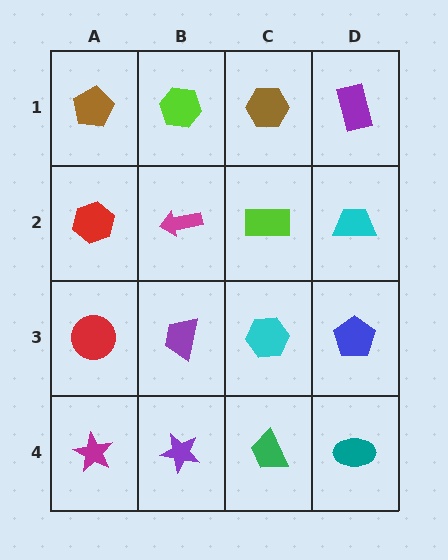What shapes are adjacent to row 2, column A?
A brown pentagon (row 1, column A), a red circle (row 3, column A), a magenta arrow (row 2, column B).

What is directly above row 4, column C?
A cyan hexagon.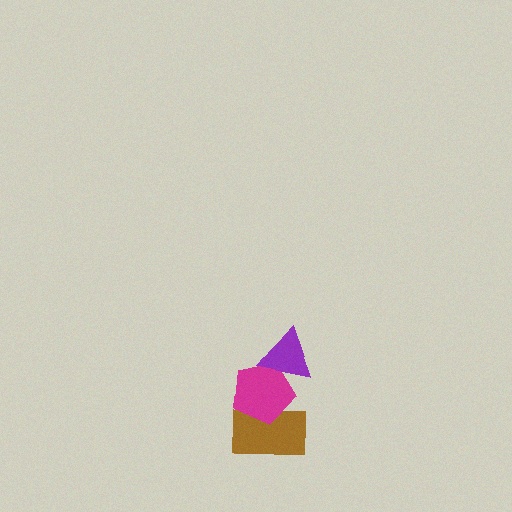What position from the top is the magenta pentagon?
The magenta pentagon is 2nd from the top.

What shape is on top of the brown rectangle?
The magenta pentagon is on top of the brown rectangle.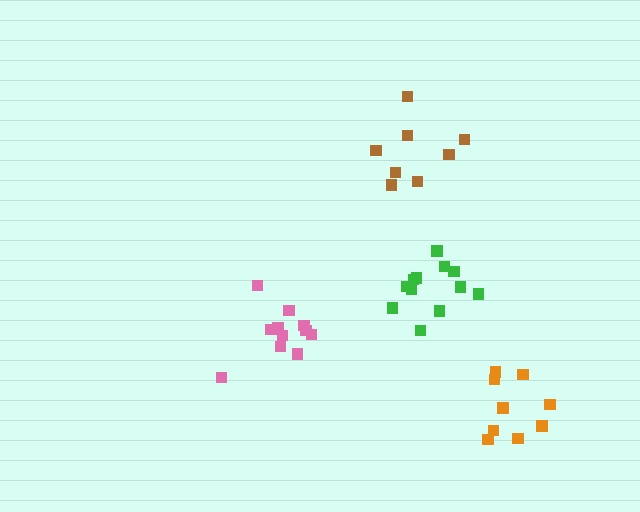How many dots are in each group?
Group 1: 8 dots, Group 2: 12 dots, Group 3: 11 dots, Group 4: 9 dots (40 total).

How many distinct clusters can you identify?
There are 4 distinct clusters.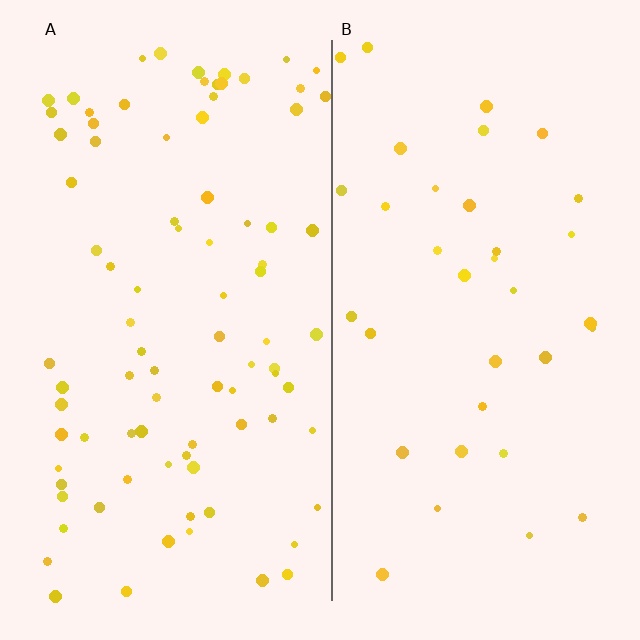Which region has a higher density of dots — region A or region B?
A (the left).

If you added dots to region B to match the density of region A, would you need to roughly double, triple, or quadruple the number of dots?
Approximately double.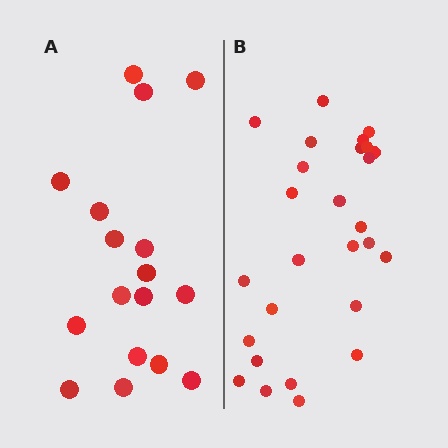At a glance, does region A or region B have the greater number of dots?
Region B (the right region) has more dots.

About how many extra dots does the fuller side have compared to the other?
Region B has roughly 10 or so more dots than region A.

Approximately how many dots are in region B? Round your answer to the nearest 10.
About 30 dots. (The exact count is 27, which rounds to 30.)